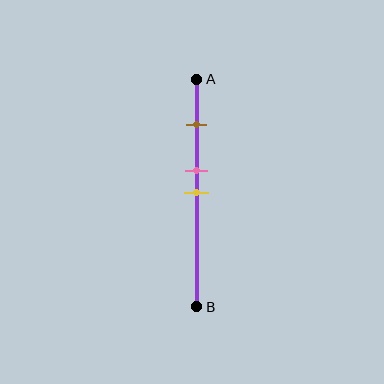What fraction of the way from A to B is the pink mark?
The pink mark is approximately 40% (0.4) of the way from A to B.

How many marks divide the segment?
There are 3 marks dividing the segment.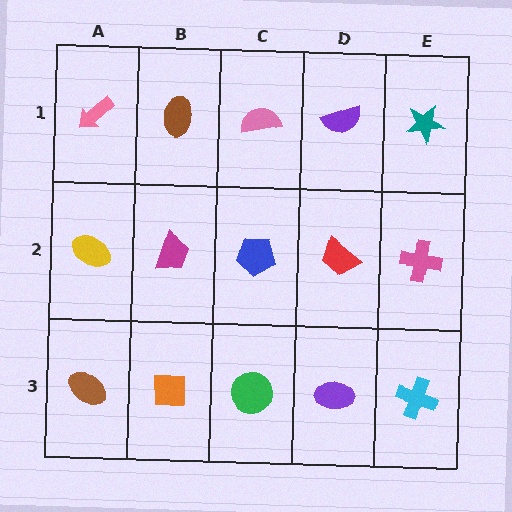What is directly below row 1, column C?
A blue pentagon.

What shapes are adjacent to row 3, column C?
A blue pentagon (row 2, column C), an orange square (row 3, column B), a purple ellipse (row 3, column D).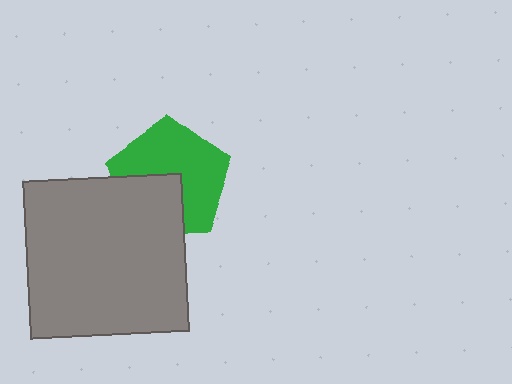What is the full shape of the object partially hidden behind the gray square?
The partially hidden object is a green pentagon.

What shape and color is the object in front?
The object in front is a gray square.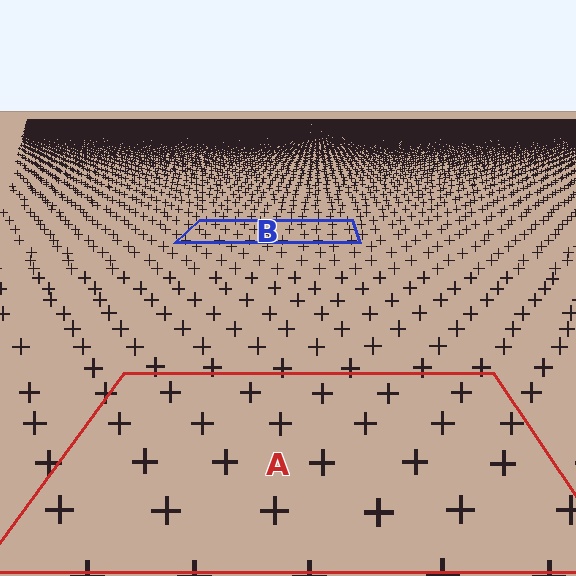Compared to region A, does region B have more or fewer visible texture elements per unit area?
Region B has more texture elements per unit area — they are packed more densely because it is farther away.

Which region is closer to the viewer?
Region A is closer. The texture elements there are larger and more spread out.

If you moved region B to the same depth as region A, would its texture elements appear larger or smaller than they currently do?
They would appear larger. At a closer depth, the same texture elements are projected at a bigger on-screen size.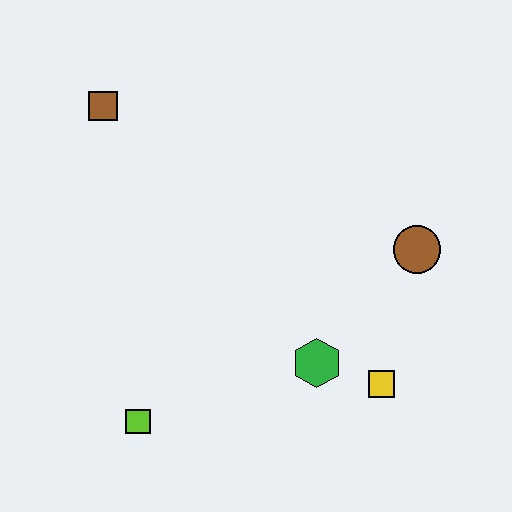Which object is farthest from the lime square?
The brown circle is farthest from the lime square.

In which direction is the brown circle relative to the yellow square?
The brown circle is above the yellow square.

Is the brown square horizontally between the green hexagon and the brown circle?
No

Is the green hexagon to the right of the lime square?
Yes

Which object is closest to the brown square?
The lime square is closest to the brown square.